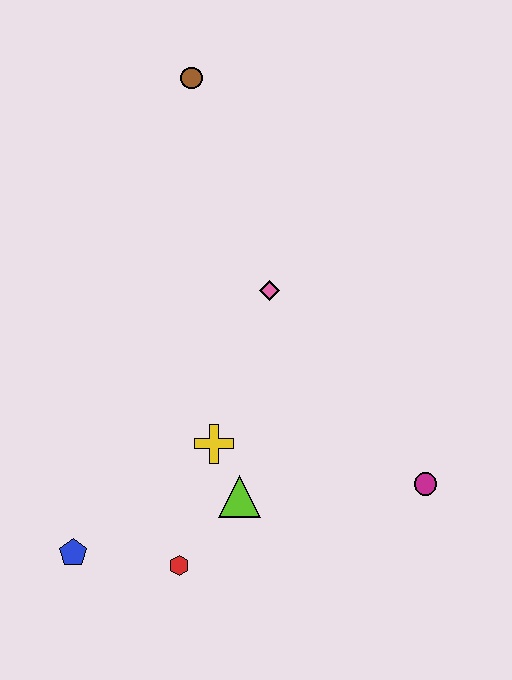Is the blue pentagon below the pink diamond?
Yes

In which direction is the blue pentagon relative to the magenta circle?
The blue pentagon is to the left of the magenta circle.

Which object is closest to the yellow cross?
The lime triangle is closest to the yellow cross.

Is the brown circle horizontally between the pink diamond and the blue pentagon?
Yes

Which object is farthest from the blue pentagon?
The brown circle is farthest from the blue pentagon.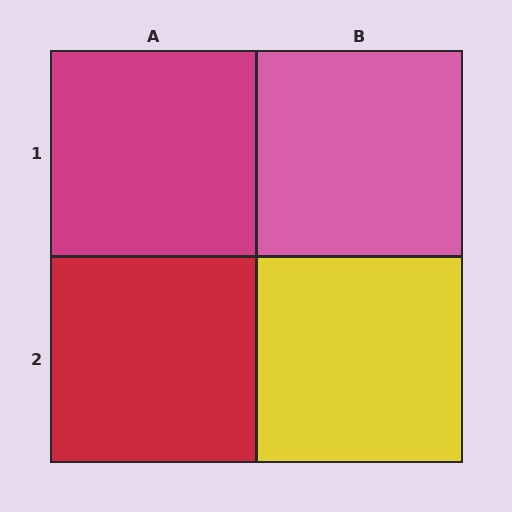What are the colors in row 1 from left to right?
Magenta, pink.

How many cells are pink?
1 cell is pink.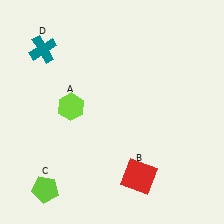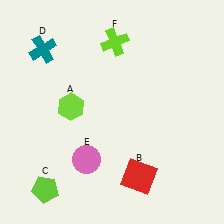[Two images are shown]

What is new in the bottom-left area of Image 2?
A pink circle (E) was added in the bottom-left area of Image 2.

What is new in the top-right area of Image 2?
A lime cross (F) was added in the top-right area of Image 2.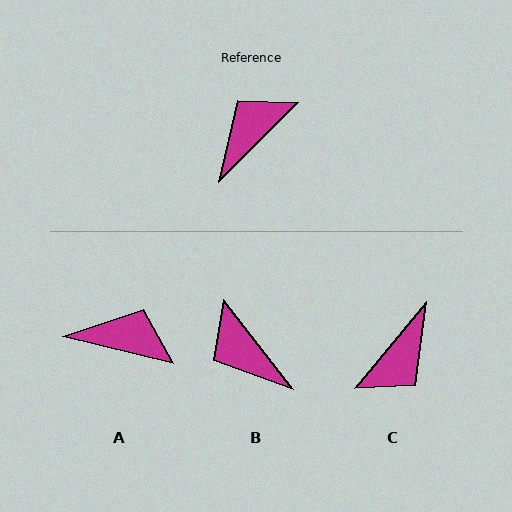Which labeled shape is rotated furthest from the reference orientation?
C, about 175 degrees away.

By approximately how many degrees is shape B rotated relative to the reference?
Approximately 83 degrees counter-clockwise.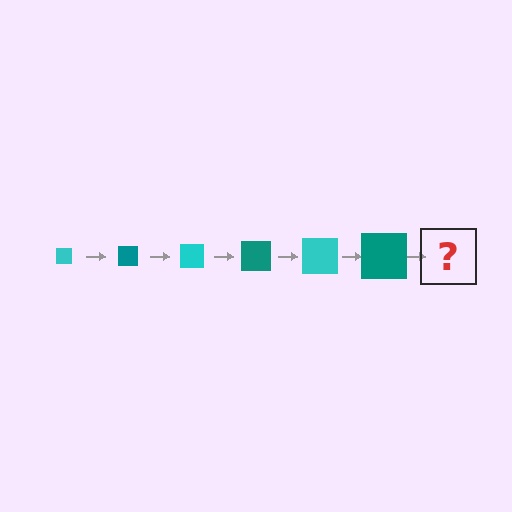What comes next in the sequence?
The next element should be a cyan square, larger than the previous one.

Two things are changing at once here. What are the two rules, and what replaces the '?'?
The two rules are that the square grows larger each step and the color cycles through cyan and teal. The '?' should be a cyan square, larger than the previous one.